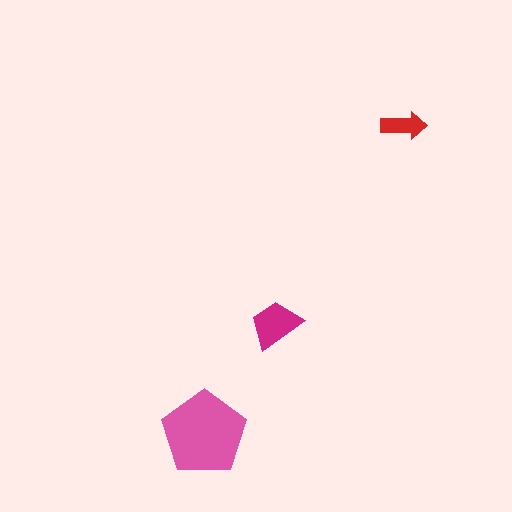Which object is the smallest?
The red arrow.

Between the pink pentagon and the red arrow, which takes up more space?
The pink pentagon.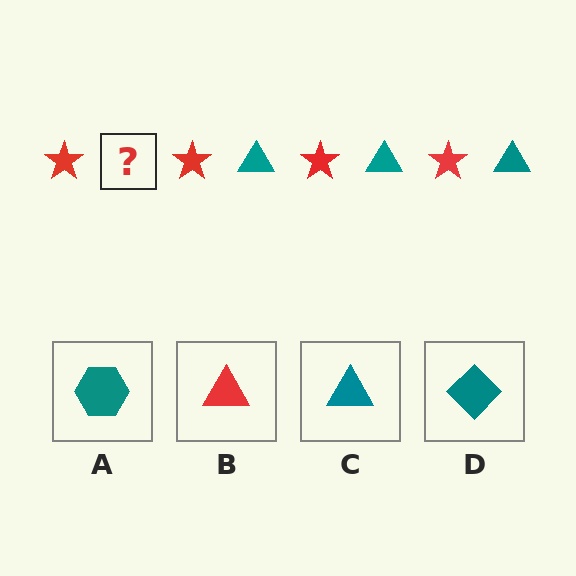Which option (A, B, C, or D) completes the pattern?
C.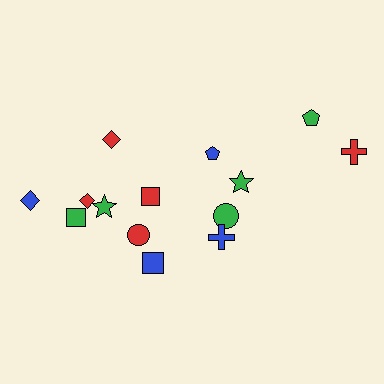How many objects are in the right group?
There are 6 objects.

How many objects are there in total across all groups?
There are 14 objects.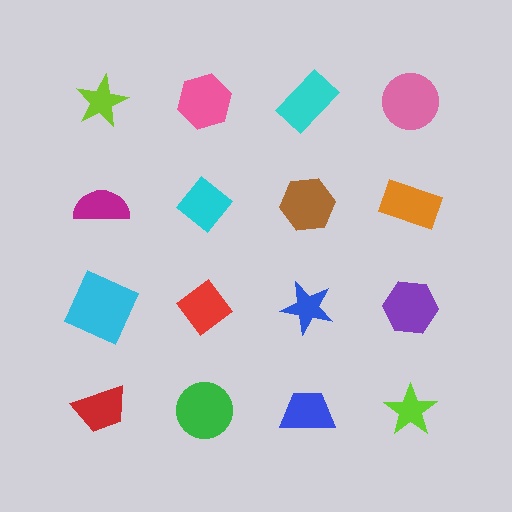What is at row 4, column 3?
A blue trapezoid.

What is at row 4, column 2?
A green circle.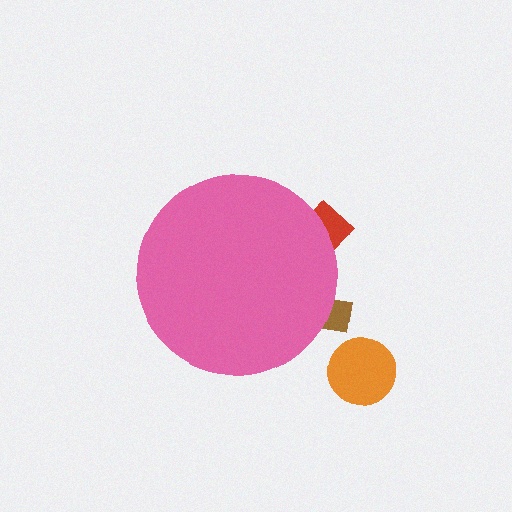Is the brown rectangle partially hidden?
Yes, the brown rectangle is partially hidden behind the pink circle.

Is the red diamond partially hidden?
Yes, the red diamond is partially hidden behind the pink circle.